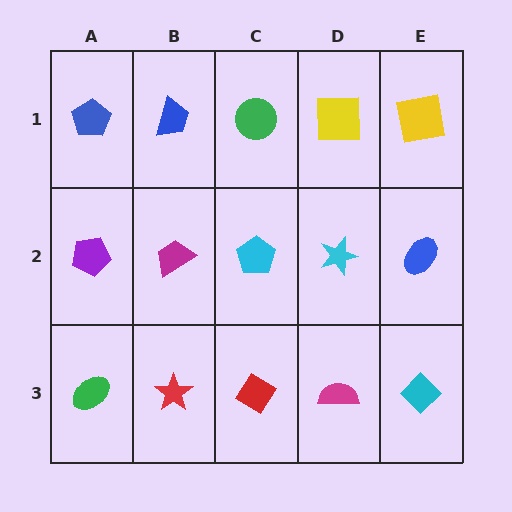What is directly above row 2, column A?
A blue pentagon.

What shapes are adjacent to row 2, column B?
A blue trapezoid (row 1, column B), a red star (row 3, column B), a purple pentagon (row 2, column A), a cyan pentagon (row 2, column C).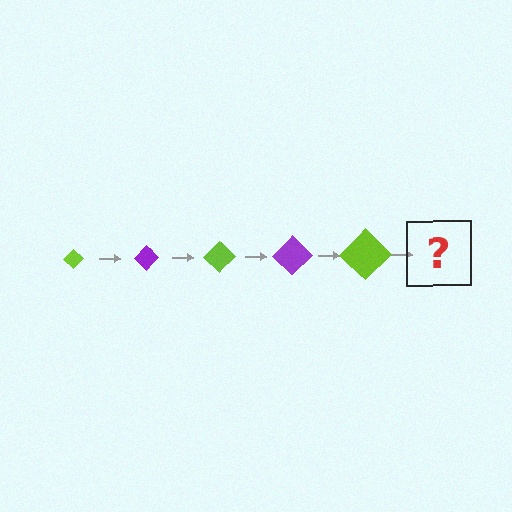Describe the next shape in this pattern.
It should be a purple diamond, larger than the previous one.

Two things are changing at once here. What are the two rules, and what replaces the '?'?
The two rules are that the diamond grows larger each step and the color cycles through lime and purple. The '?' should be a purple diamond, larger than the previous one.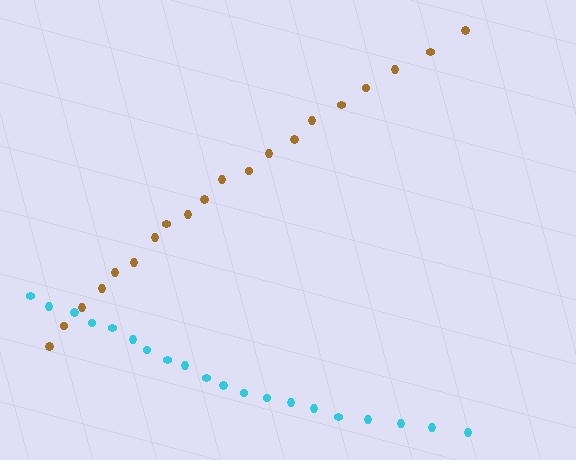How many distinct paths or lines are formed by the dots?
There are 2 distinct paths.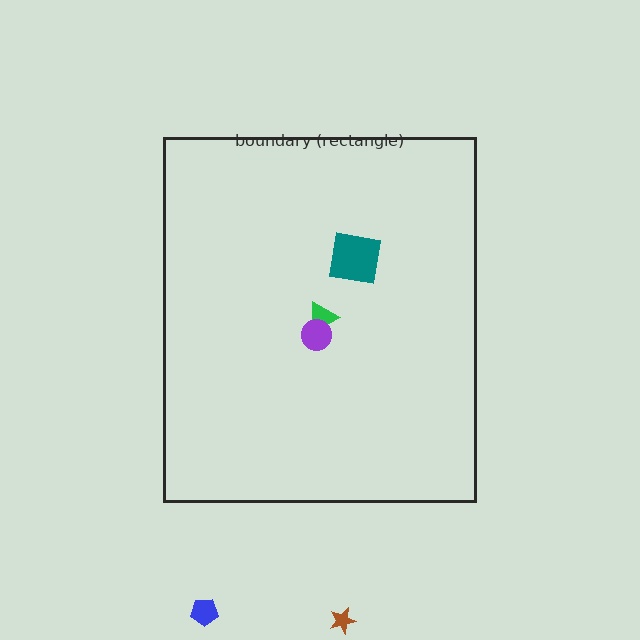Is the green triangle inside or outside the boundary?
Inside.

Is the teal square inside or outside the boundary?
Inside.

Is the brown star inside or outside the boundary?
Outside.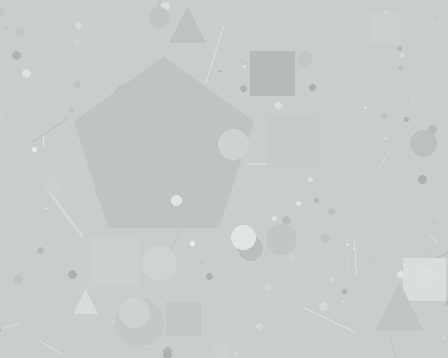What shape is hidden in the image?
A pentagon is hidden in the image.